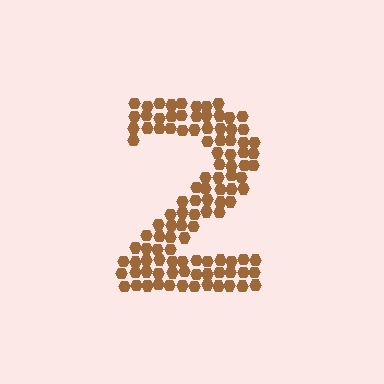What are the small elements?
The small elements are hexagons.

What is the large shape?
The large shape is the digit 2.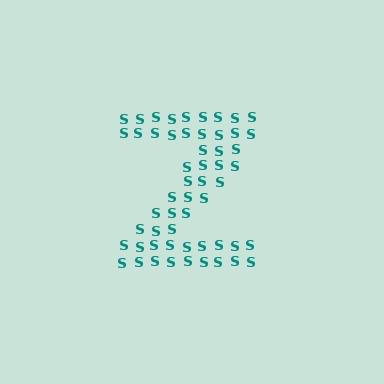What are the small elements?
The small elements are letter S's.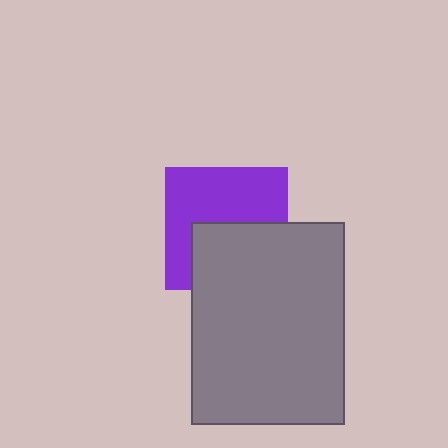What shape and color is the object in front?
The object in front is a gray rectangle.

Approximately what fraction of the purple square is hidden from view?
Roughly 44% of the purple square is hidden behind the gray rectangle.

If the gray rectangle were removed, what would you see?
You would see the complete purple square.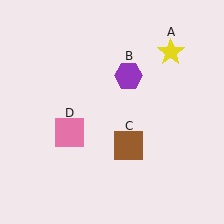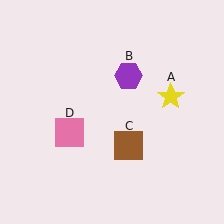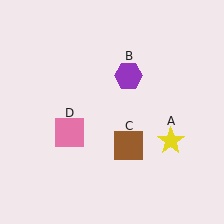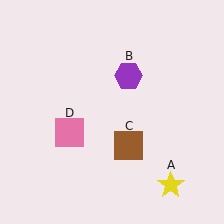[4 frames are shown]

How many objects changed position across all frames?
1 object changed position: yellow star (object A).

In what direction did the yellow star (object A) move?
The yellow star (object A) moved down.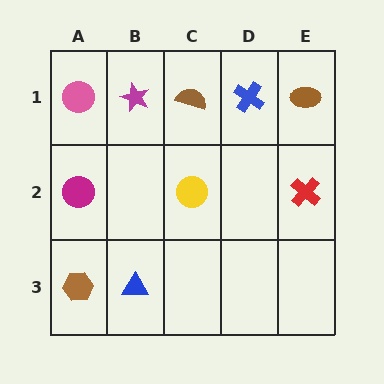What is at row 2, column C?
A yellow circle.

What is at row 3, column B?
A blue triangle.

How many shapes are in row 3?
2 shapes.